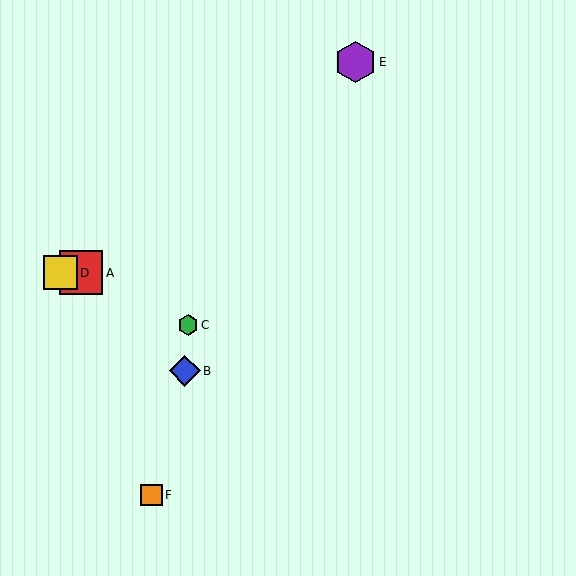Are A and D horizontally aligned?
Yes, both are at y≈273.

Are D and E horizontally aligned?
No, D is at y≈273 and E is at y≈62.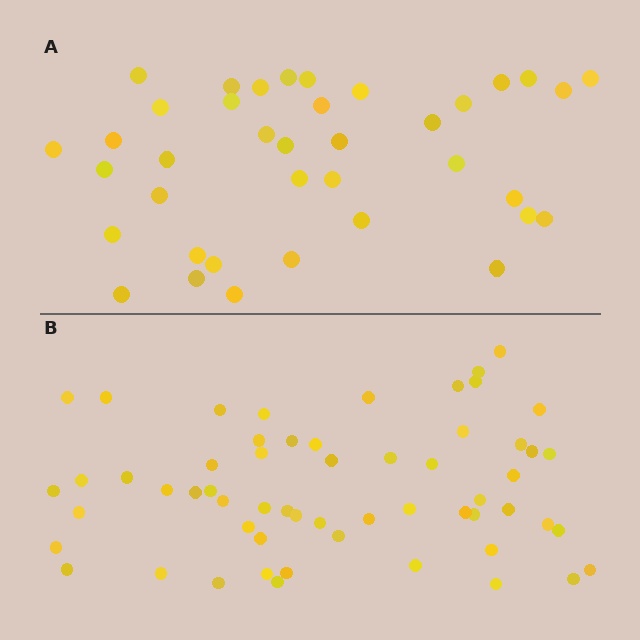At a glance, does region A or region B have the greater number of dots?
Region B (the bottom region) has more dots.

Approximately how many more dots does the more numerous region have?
Region B has approximately 20 more dots than region A.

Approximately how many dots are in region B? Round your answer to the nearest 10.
About 60 dots. (The exact count is 58, which rounds to 60.)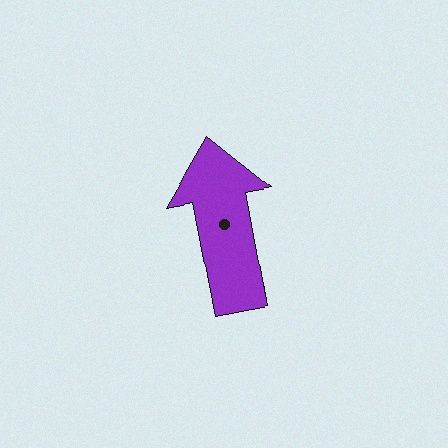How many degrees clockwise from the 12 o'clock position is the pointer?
Approximately 349 degrees.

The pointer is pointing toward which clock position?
Roughly 12 o'clock.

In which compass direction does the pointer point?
North.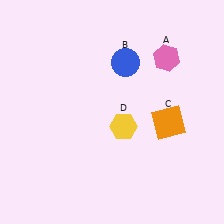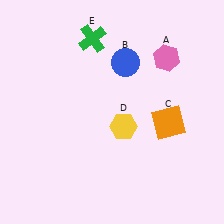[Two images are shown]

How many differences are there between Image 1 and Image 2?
There is 1 difference between the two images.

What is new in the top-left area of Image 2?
A green cross (E) was added in the top-left area of Image 2.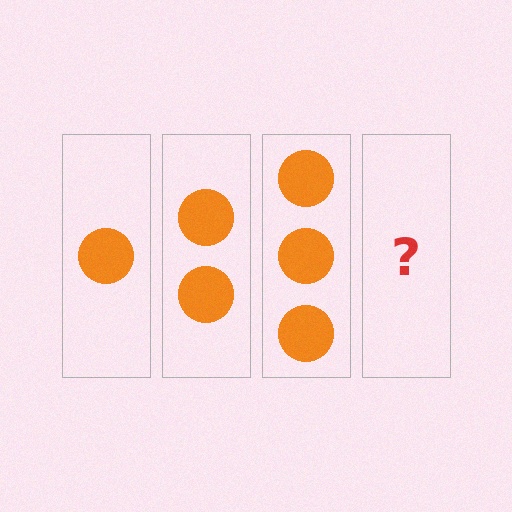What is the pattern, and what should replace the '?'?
The pattern is that each step adds one more circle. The '?' should be 4 circles.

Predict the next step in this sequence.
The next step is 4 circles.